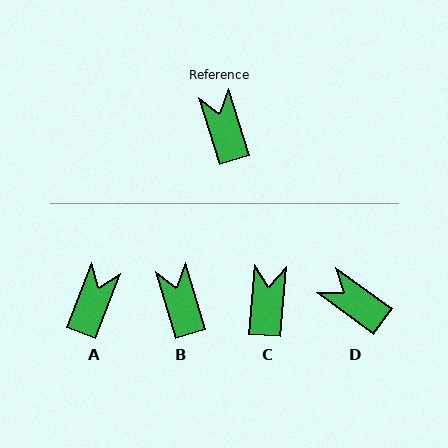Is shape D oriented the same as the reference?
No, it is off by about 37 degrees.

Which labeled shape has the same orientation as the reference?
B.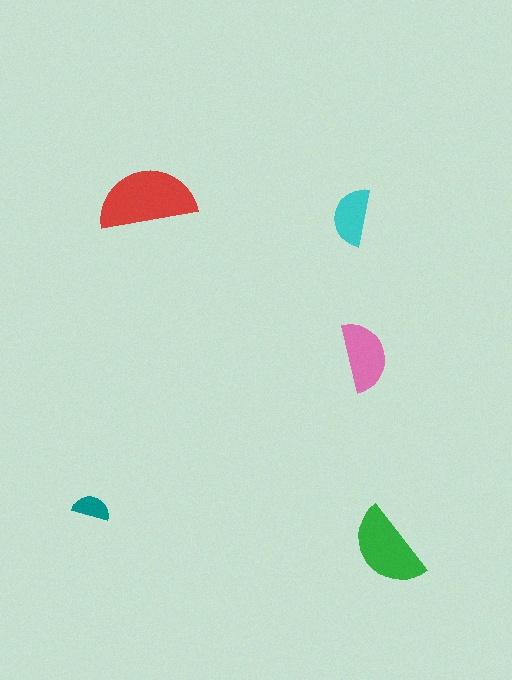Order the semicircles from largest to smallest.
the red one, the green one, the pink one, the cyan one, the teal one.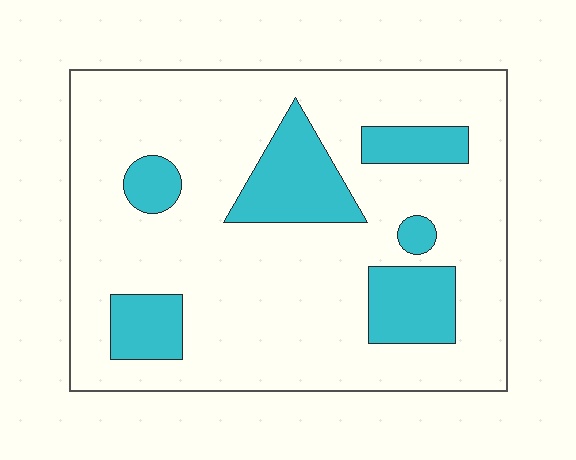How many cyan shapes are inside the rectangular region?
6.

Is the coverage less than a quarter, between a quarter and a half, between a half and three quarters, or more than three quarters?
Less than a quarter.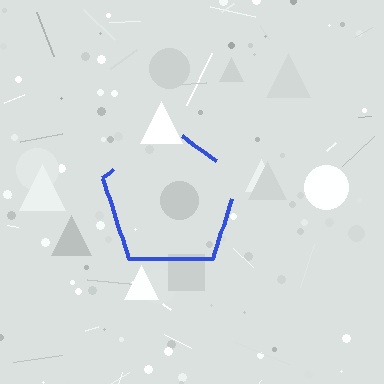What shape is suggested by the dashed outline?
The dashed outline suggests a pentagon.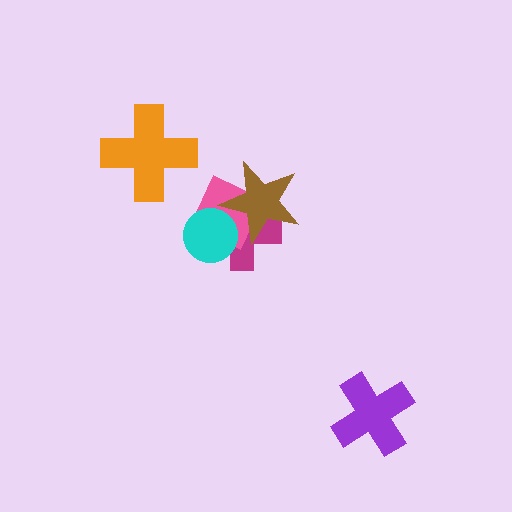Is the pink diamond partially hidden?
Yes, it is partially covered by another shape.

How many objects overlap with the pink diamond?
3 objects overlap with the pink diamond.